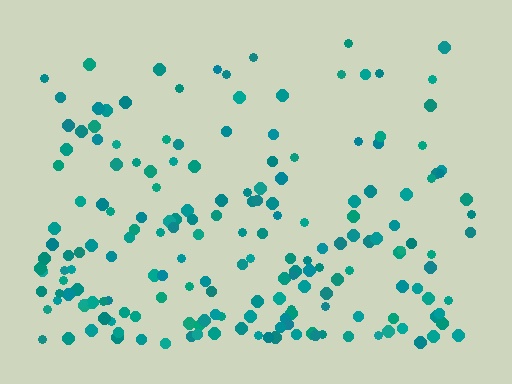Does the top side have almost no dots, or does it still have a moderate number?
Still a moderate number, just noticeably fewer than the bottom.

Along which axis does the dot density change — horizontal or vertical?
Vertical.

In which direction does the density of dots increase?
From top to bottom, with the bottom side densest.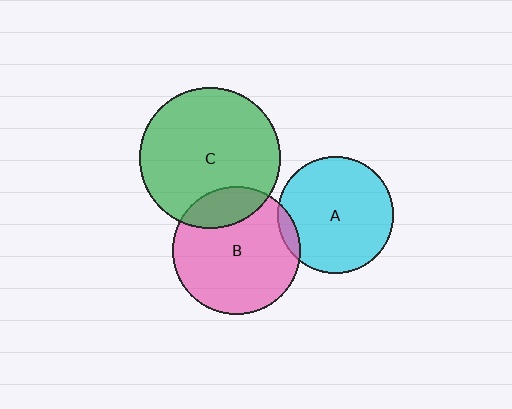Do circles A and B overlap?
Yes.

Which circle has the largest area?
Circle C (green).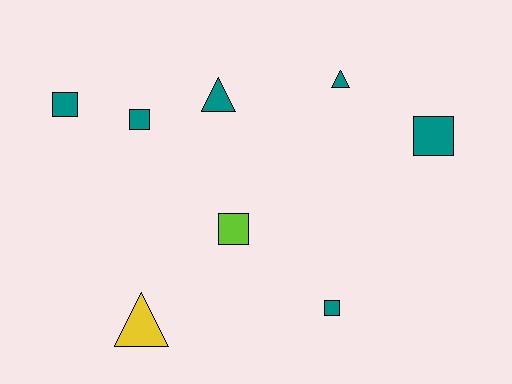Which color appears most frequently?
Teal, with 6 objects.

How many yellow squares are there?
There are no yellow squares.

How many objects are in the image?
There are 8 objects.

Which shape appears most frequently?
Square, with 5 objects.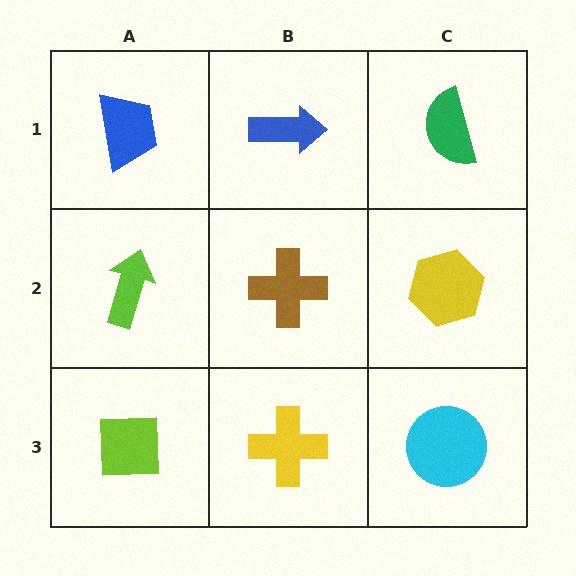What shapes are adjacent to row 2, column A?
A blue trapezoid (row 1, column A), a lime square (row 3, column A), a brown cross (row 2, column B).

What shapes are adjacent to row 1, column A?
A lime arrow (row 2, column A), a blue arrow (row 1, column B).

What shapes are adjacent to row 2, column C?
A green semicircle (row 1, column C), a cyan circle (row 3, column C), a brown cross (row 2, column B).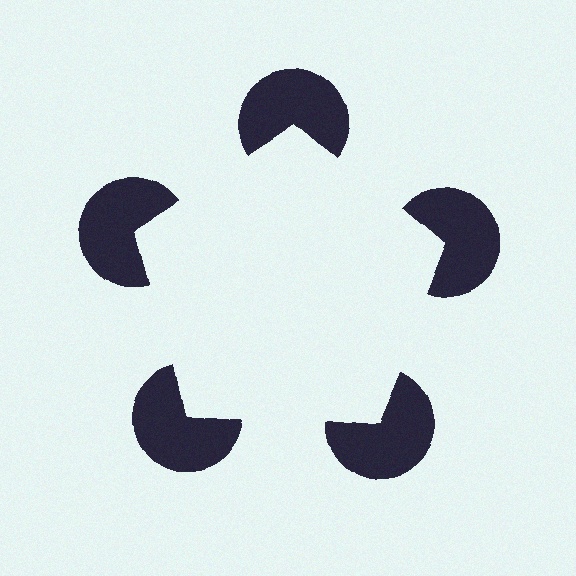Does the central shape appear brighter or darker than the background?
It typically appears slightly brighter than the background, even though no actual brightness change is drawn.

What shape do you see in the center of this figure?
An illusory pentagon — its edges are inferred from the aligned wedge cuts in the pac-man discs, not physically drawn.